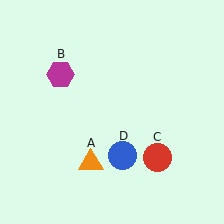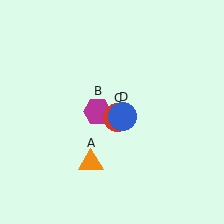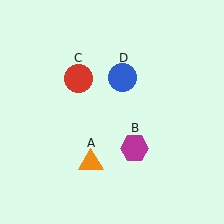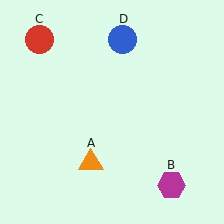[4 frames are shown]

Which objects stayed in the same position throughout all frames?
Orange triangle (object A) remained stationary.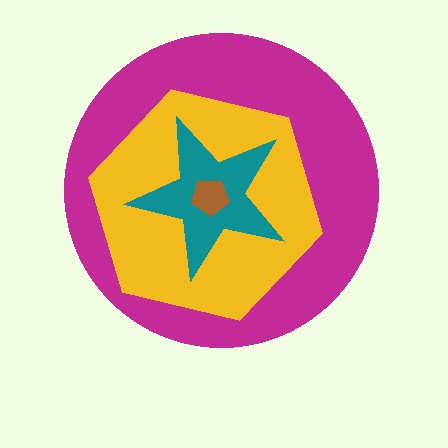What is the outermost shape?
The magenta circle.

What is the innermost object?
The brown pentagon.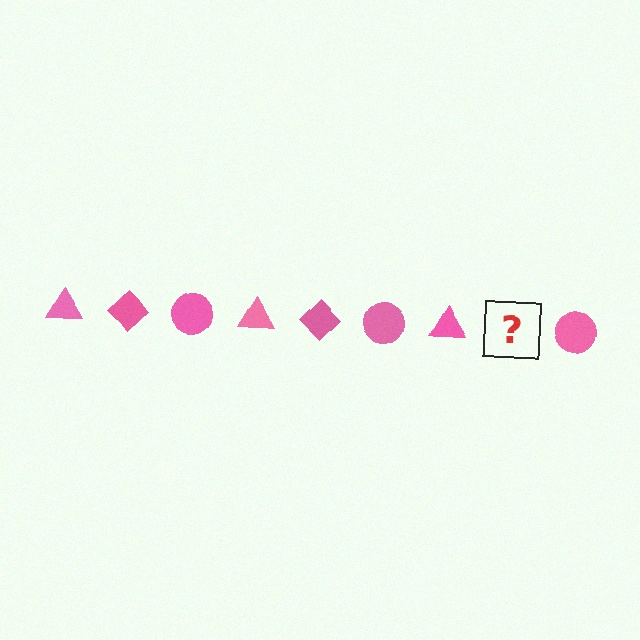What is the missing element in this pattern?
The missing element is a pink diamond.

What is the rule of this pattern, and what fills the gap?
The rule is that the pattern cycles through triangle, diamond, circle shapes in pink. The gap should be filled with a pink diamond.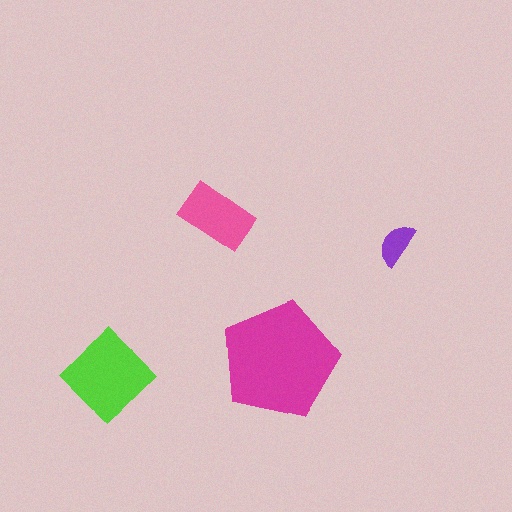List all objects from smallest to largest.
The purple semicircle, the pink rectangle, the lime diamond, the magenta pentagon.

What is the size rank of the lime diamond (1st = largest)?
2nd.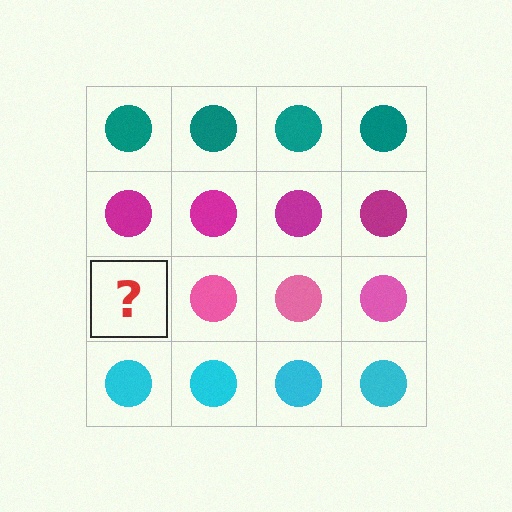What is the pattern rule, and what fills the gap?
The rule is that each row has a consistent color. The gap should be filled with a pink circle.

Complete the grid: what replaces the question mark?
The question mark should be replaced with a pink circle.